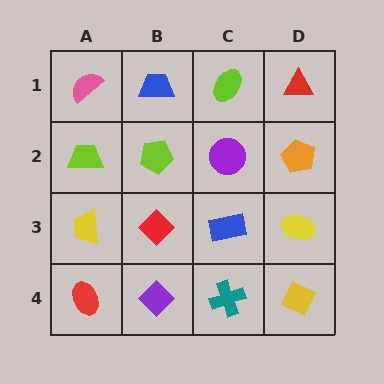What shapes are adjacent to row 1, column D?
An orange pentagon (row 2, column D), a lime ellipse (row 1, column C).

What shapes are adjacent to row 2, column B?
A blue trapezoid (row 1, column B), a red diamond (row 3, column B), a lime trapezoid (row 2, column A), a purple circle (row 2, column C).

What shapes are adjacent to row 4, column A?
A yellow trapezoid (row 3, column A), a purple diamond (row 4, column B).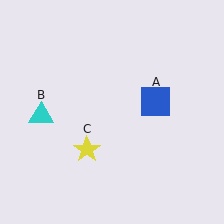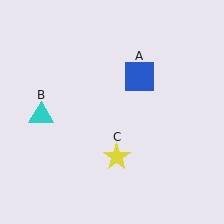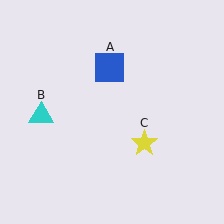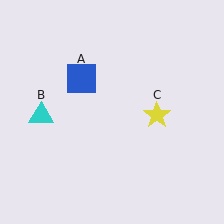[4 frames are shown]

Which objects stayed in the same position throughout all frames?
Cyan triangle (object B) remained stationary.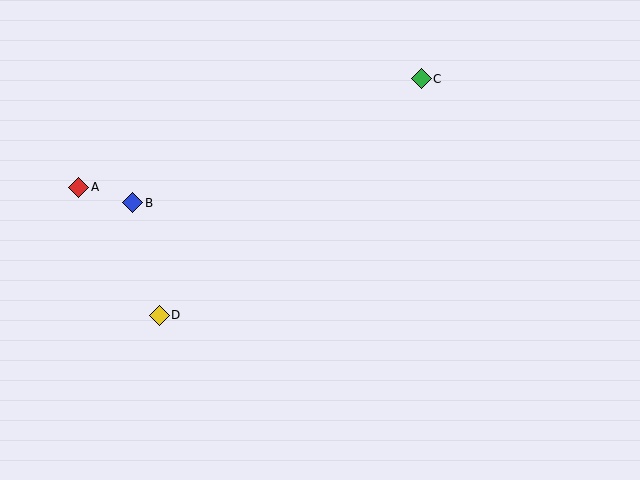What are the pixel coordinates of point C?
Point C is at (421, 79).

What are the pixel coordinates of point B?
Point B is at (133, 203).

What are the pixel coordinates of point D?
Point D is at (159, 315).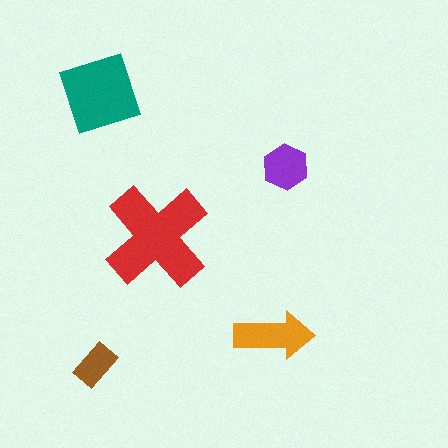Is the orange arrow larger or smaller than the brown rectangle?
Larger.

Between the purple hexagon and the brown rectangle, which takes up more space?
The purple hexagon.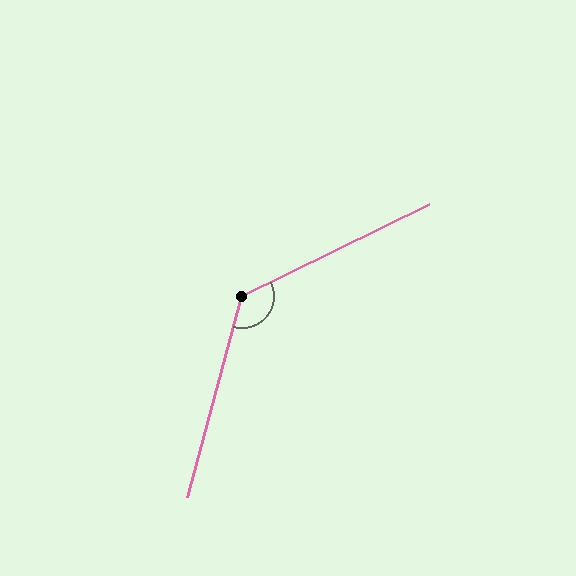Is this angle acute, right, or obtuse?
It is obtuse.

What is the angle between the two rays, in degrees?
Approximately 131 degrees.